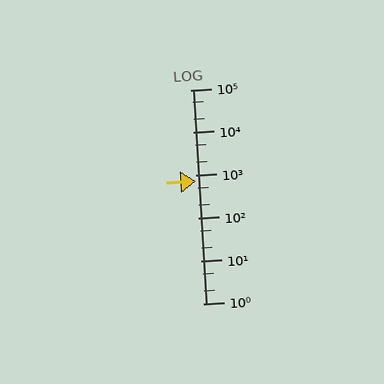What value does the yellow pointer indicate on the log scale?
The pointer indicates approximately 710.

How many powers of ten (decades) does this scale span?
The scale spans 5 decades, from 1 to 100000.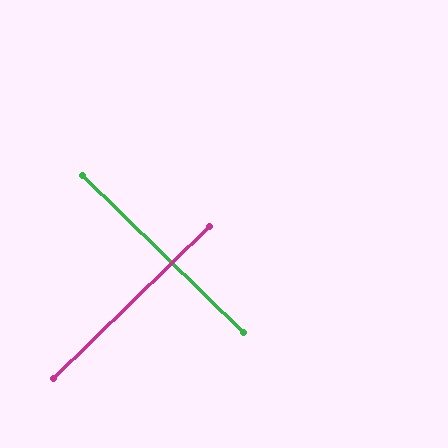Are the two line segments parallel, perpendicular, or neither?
Perpendicular — they meet at approximately 88°.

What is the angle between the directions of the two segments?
Approximately 88 degrees.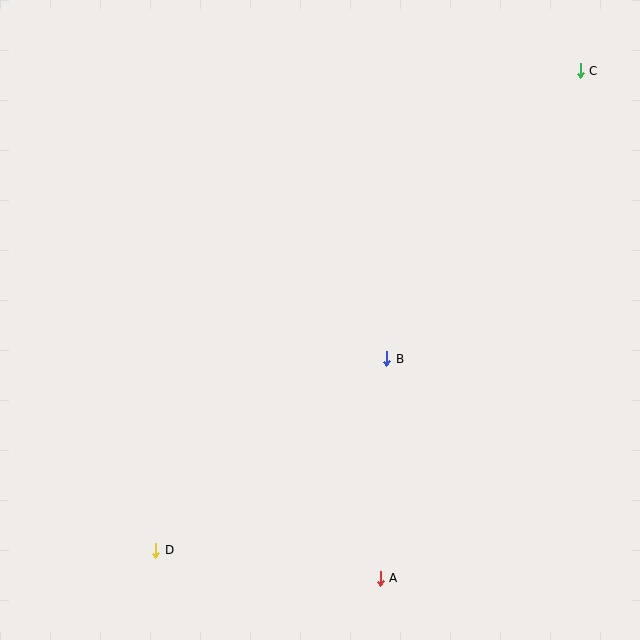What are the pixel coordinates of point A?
Point A is at (380, 578).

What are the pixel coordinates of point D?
Point D is at (156, 550).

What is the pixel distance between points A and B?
The distance between A and B is 220 pixels.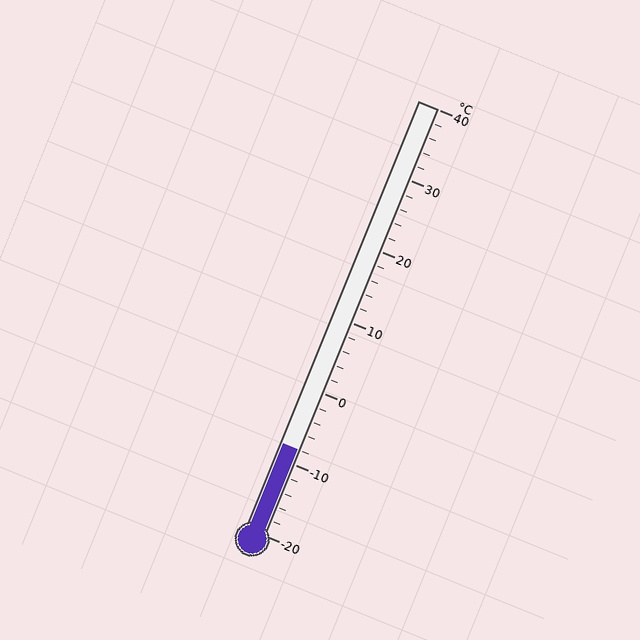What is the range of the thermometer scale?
The thermometer scale ranges from -20°C to 40°C.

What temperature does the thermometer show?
The thermometer shows approximately -8°C.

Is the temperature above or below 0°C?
The temperature is below 0°C.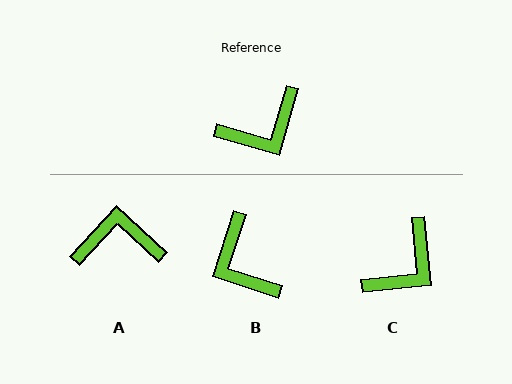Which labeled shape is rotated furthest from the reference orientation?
A, about 153 degrees away.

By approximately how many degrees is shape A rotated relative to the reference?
Approximately 153 degrees counter-clockwise.